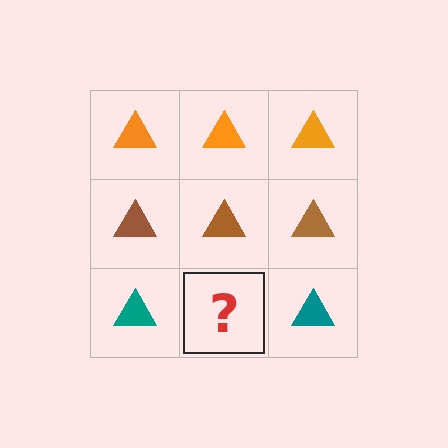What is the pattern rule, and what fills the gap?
The rule is that each row has a consistent color. The gap should be filled with a teal triangle.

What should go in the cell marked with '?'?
The missing cell should contain a teal triangle.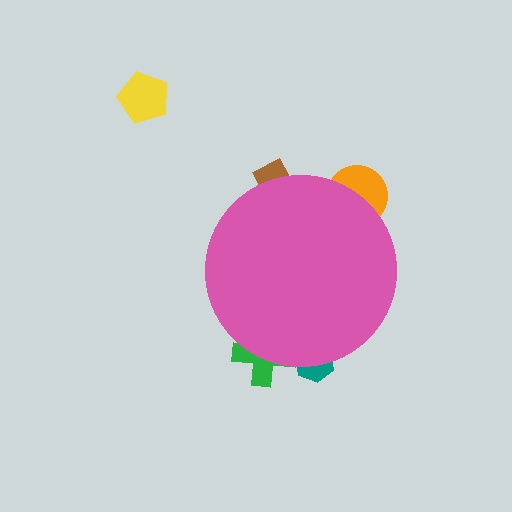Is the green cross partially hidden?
Yes, the green cross is partially hidden behind the pink circle.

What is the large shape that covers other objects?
A pink circle.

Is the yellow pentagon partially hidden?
No, the yellow pentagon is fully visible.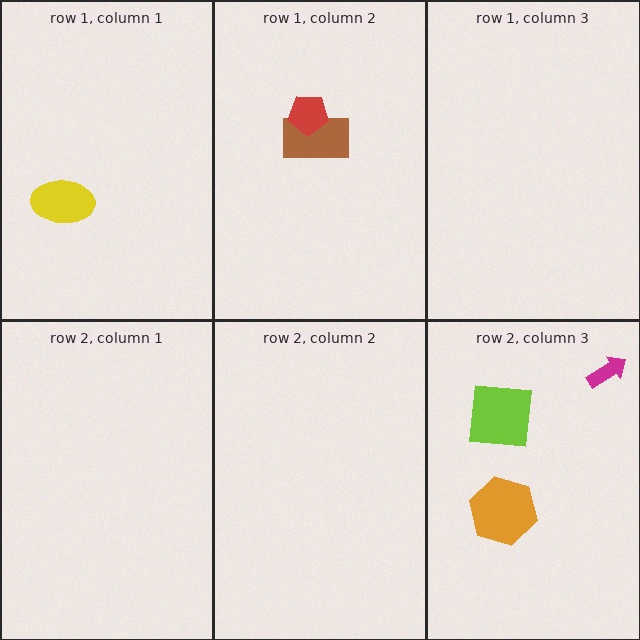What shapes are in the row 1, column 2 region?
The brown rectangle, the red pentagon.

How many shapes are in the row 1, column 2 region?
2.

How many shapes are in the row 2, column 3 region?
3.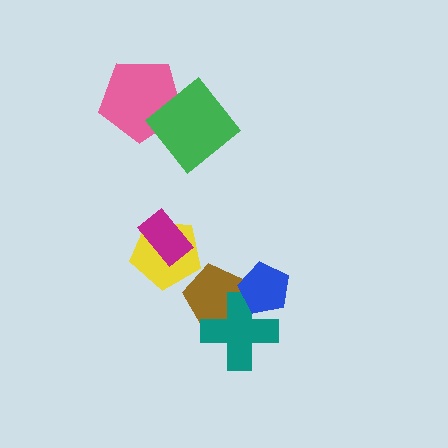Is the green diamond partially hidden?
No, no other shape covers it.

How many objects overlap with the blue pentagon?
2 objects overlap with the blue pentagon.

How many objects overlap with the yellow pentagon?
1 object overlaps with the yellow pentagon.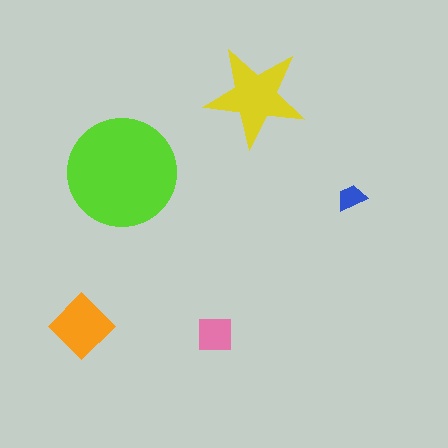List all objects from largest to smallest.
The lime circle, the yellow star, the orange diamond, the pink square, the blue trapezoid.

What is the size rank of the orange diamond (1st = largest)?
3rd.